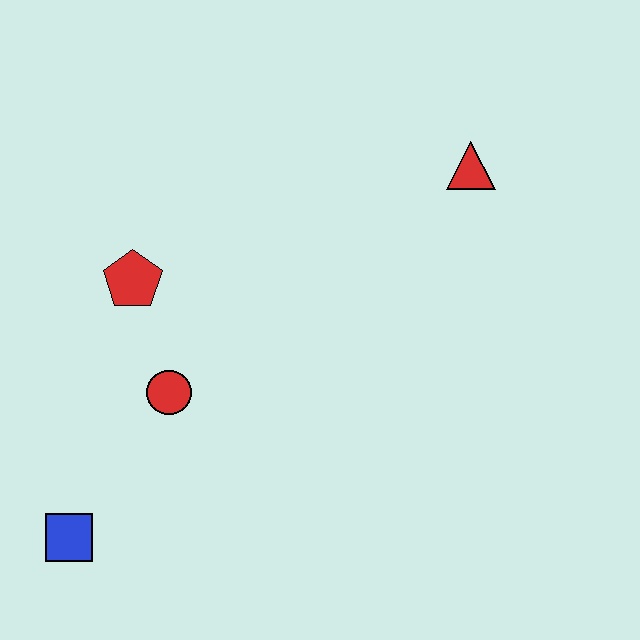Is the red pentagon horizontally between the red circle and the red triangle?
No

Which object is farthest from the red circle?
The red triangle is farthest from the red circle.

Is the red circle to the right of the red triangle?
No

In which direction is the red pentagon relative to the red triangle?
The red pentagon is to the left of the red triangle.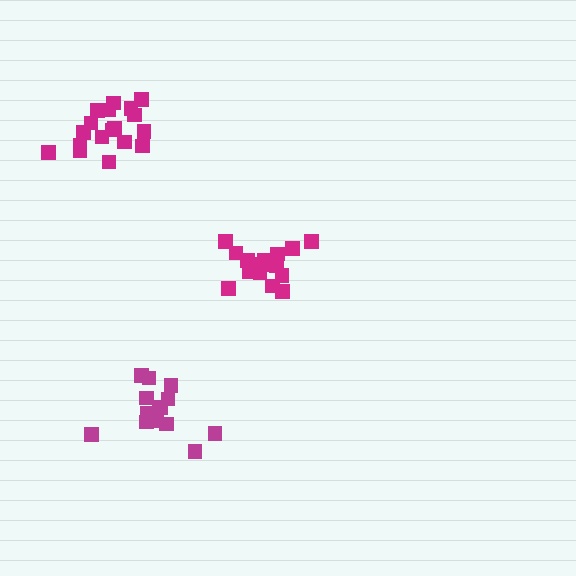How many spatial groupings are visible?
There are 3 spatial groupings.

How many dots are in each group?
Group 1: 16 dots, Group 2: 18 dots, Group 3: 16 dots (50 total).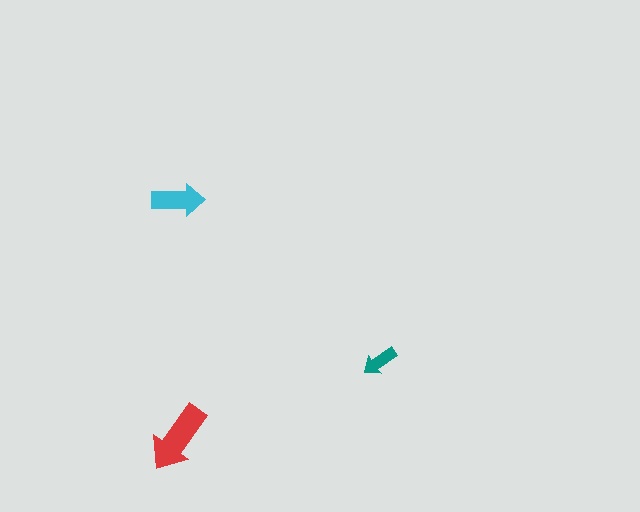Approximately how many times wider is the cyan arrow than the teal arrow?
About 1.5 times wider.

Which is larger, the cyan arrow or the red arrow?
The red one.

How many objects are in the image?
There are 3 objects in the image.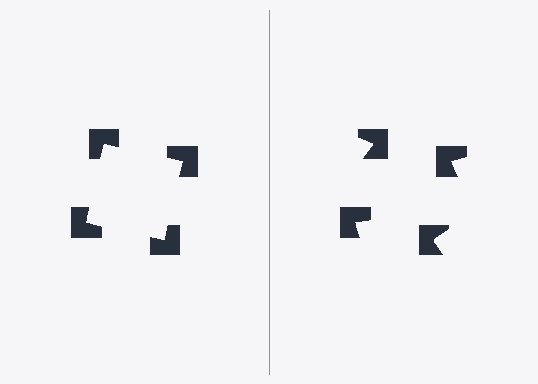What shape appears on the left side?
An illusory square.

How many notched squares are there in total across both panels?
8 — 4 on each side.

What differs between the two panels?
The notched squares are positioned identically on both sides; only the wedge orientations differ. On the left they align to a square; on the right they are misaligned.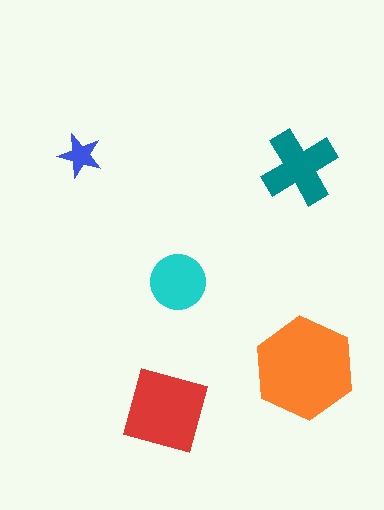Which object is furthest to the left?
The blue star is leftmost.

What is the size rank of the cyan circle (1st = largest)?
4th.